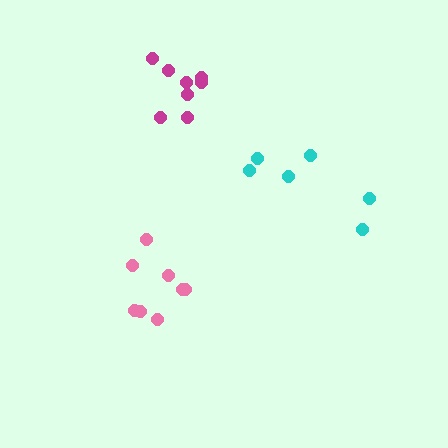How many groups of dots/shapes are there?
There are 3 groups.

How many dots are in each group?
Group 1: 6 dots, Group 2: 8 dots, Group 3: 8 dots (22 total).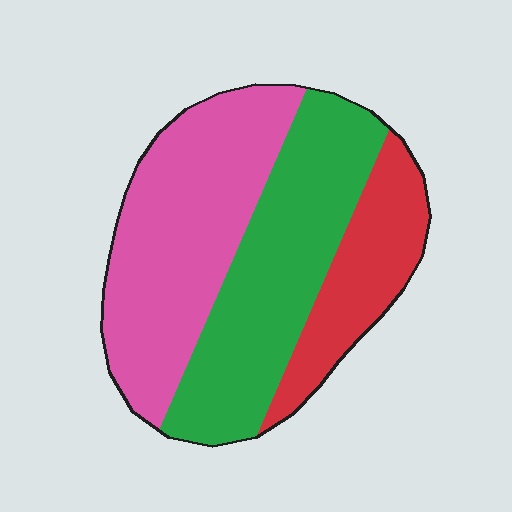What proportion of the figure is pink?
Pink takes up about two fifths (2/5) of the figure.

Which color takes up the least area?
Red, at roughly 20%.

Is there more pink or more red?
Pink.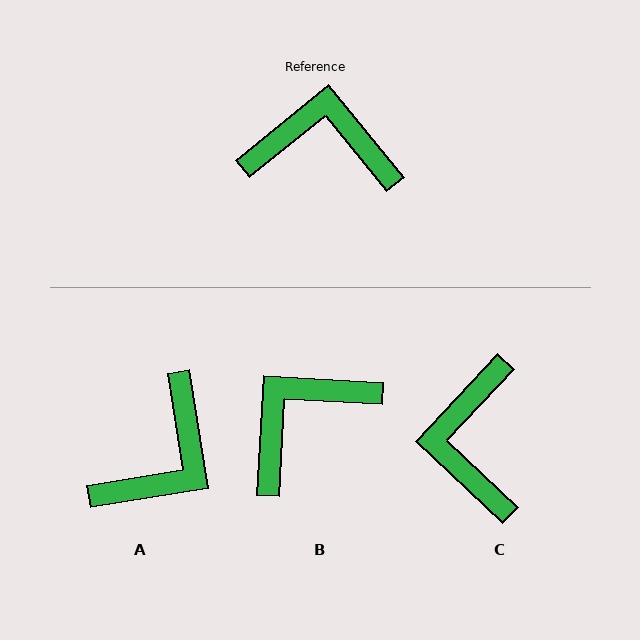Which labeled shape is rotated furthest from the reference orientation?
A, about 120 degrees away.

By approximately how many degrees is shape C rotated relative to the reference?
Approximately 97 degrees counter-clockwise.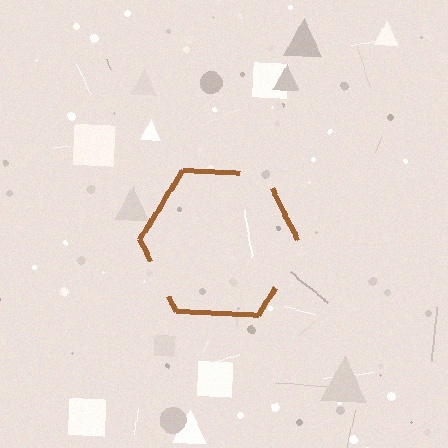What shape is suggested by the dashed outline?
The dashed outline suggests a hexagon.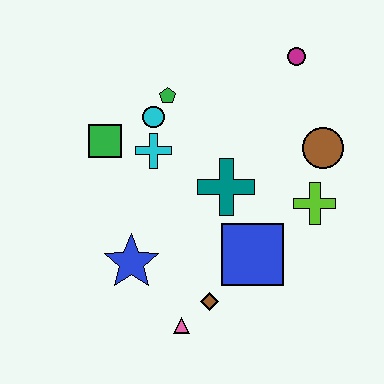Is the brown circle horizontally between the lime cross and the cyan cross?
No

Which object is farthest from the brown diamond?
The magenta circle is farthest from the brown diamond.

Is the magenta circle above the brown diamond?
Yes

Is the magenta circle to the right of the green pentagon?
Yes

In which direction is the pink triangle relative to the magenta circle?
The pink triangle is below the magenta circle.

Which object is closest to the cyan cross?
The cyan circle is closest to the cyan cross.